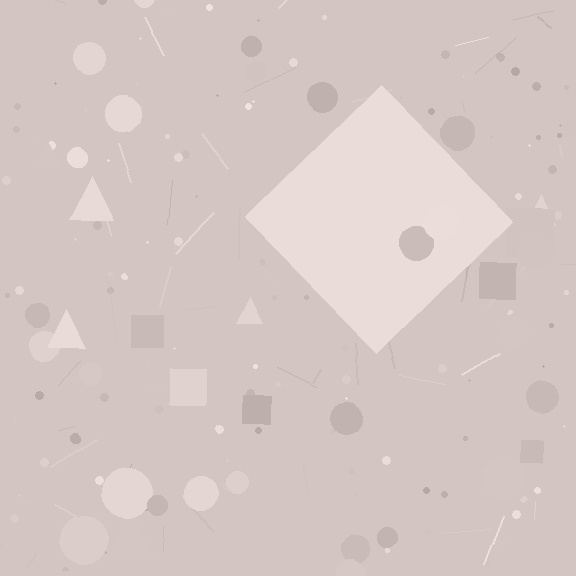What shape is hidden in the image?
A diamond is hidden in the image.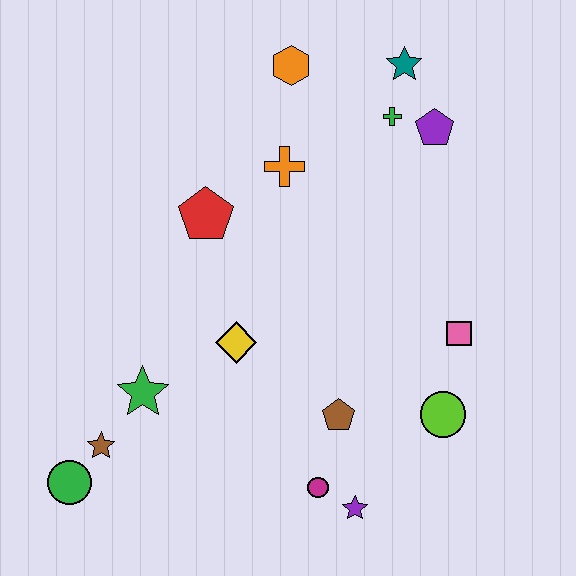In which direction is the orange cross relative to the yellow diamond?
The orange cross is above the yellow diamond.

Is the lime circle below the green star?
Yes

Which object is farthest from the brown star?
The teal star is farthest from the brown star.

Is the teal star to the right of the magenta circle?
Yes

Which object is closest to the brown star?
The green circle is closest to the brown star.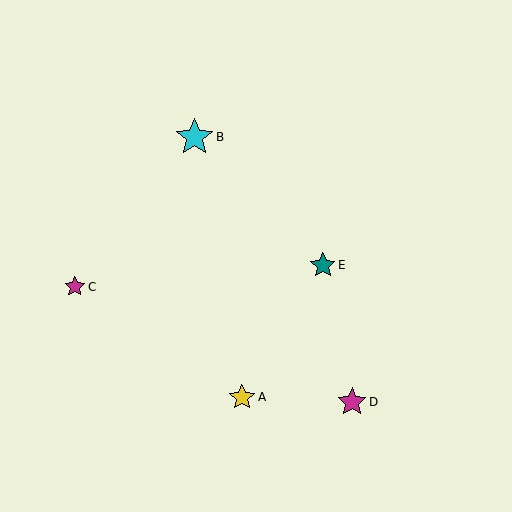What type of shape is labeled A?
Shape A is a yellow star.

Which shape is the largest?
The cyan star (labeled B) is the largest.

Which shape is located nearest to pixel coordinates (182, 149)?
The cyan star (labeled B) at (194, 137) is nearest to that location.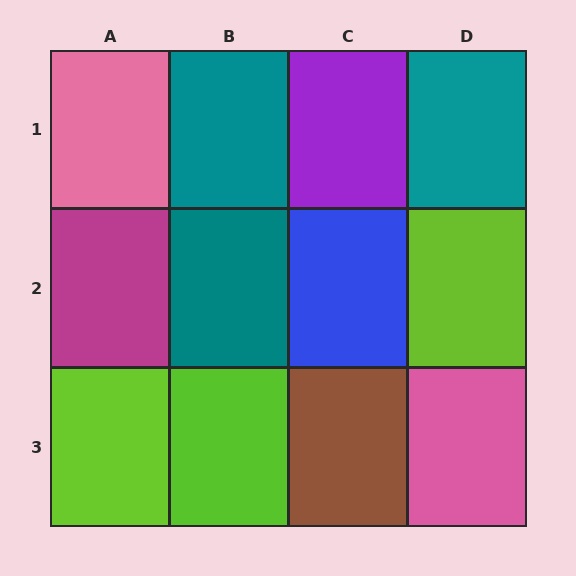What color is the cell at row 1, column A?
Pink.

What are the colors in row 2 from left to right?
Magenta, teal, blue, lime.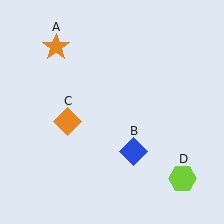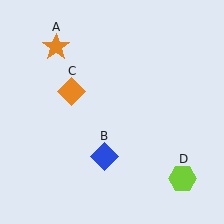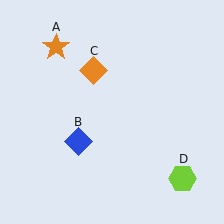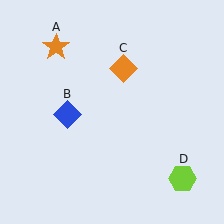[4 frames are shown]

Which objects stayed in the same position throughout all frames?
Orange star (object A) and lime hexagon (object D) remained stationary.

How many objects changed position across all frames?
2 objects changed position: blue diamond (object B), orange diamond (object C).